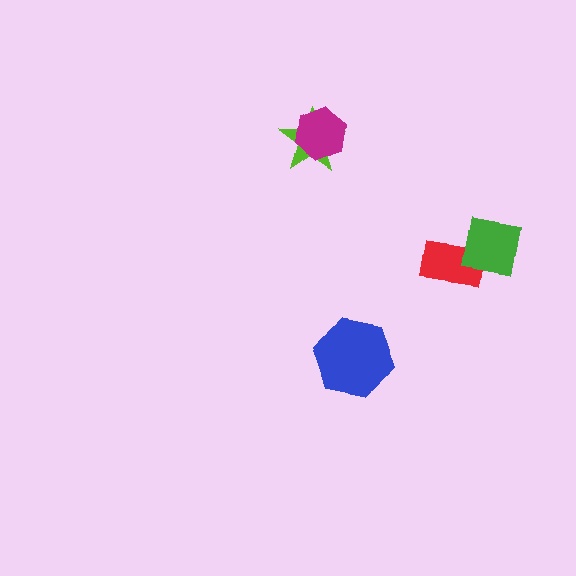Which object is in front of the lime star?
The magenta hexagon is in front of the lime star.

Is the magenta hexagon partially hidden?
No, no other shape covers it.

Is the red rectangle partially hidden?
Yes, it is partially covered by another shape.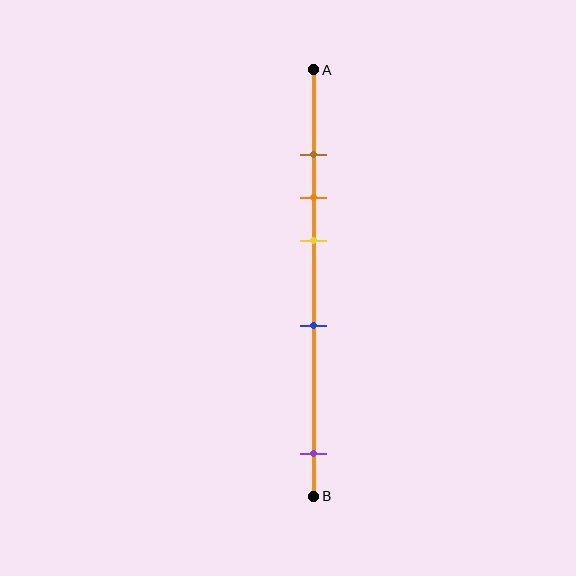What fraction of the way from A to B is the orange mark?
The orange mark is approximately 30% (0.3) of the way from A to B.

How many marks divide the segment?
There are 5 marks dividing the segment.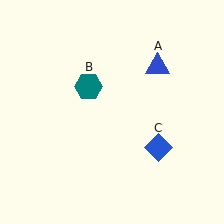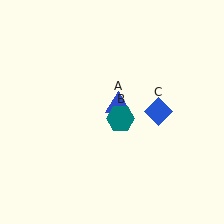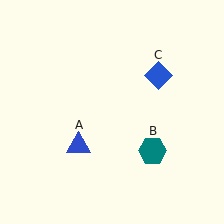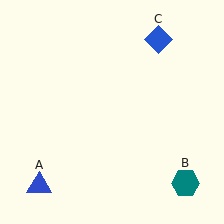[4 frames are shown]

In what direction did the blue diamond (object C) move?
The blue diamond (object C) moved up.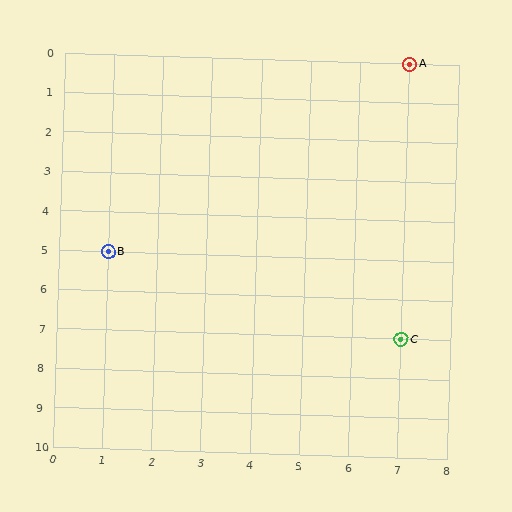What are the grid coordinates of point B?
Point B is at grid coordinates (1, 5).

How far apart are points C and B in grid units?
Points C and B are 6 columns and 2 rows apart (about 6.3 grid units diagonally).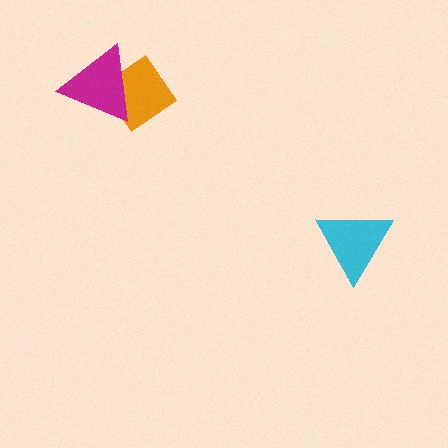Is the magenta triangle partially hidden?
No, no other shape covers it.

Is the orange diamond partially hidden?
Yes, it is partially covered by another shape.